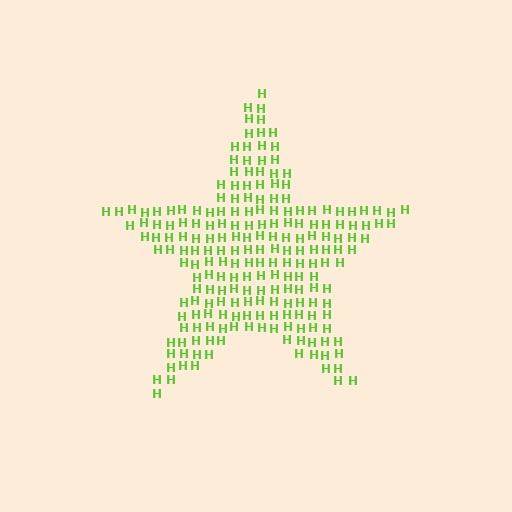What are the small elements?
The small elements are letter H's.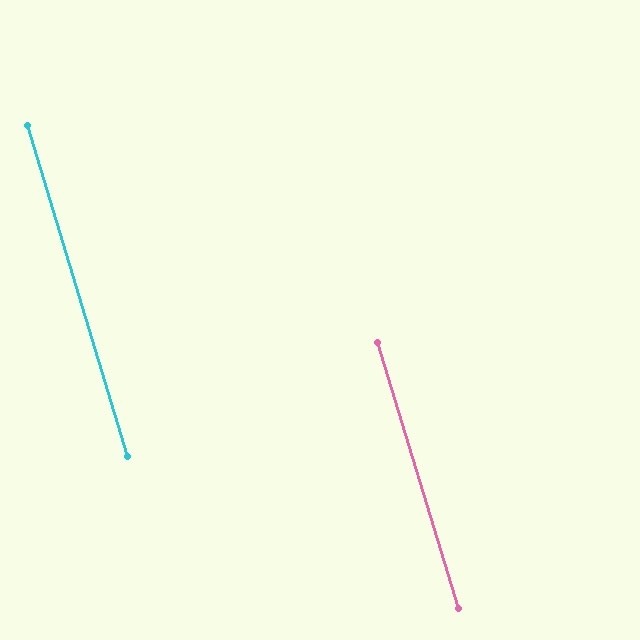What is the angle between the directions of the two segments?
Approximately 0 degrees.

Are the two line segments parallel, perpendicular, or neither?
Parallel — their directions differ by only 0.2°.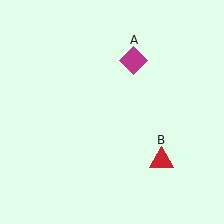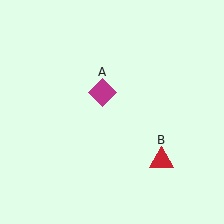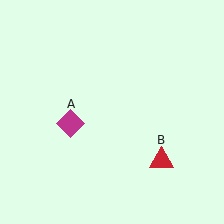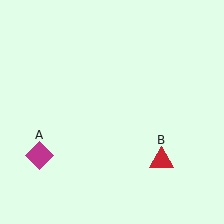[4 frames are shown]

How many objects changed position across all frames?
1 object changed position: magenta diamond (object A).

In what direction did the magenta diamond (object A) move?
The magenta diamond (object A) moved down and to the left.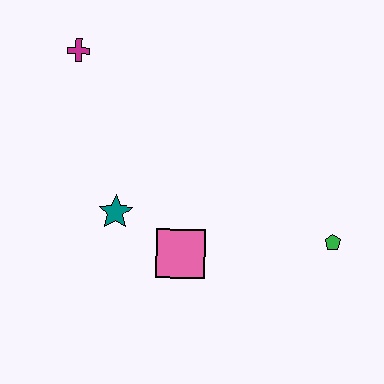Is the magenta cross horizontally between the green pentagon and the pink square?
No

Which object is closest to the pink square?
The teal star is closest to the pink square.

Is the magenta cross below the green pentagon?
No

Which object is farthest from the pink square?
The magenta cross is farthest from the pink square.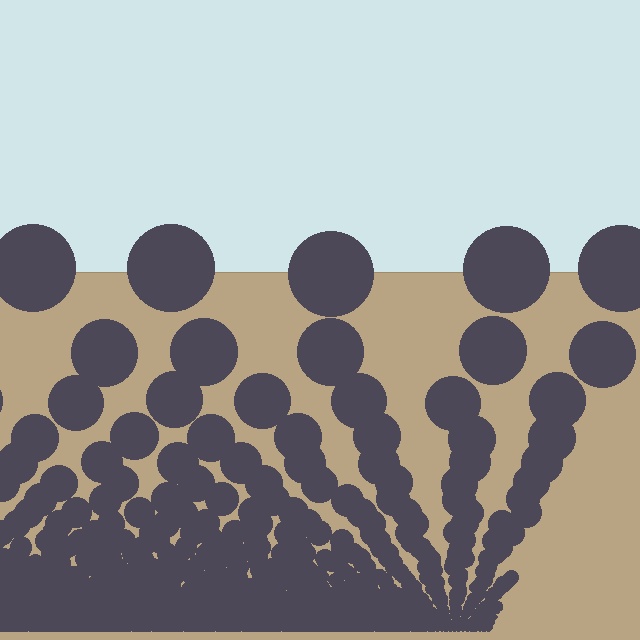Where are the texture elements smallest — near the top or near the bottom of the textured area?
Near the bottom.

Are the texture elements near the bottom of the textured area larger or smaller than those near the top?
Smaller. The gradient is inverted — elements near the bottom are smaller and denser.